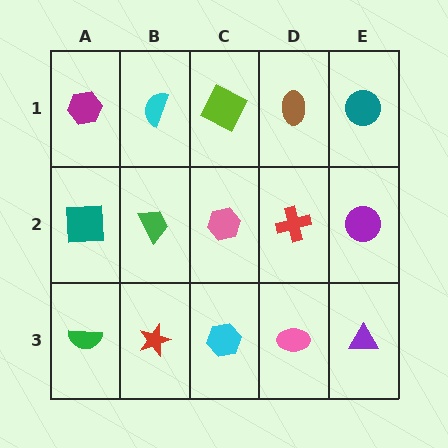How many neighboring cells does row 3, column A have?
2.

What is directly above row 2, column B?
A cyan semicircle.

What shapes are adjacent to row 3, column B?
A green trapezoid (row 2, column B), a green semicircle (row 3, column A), a cyan hexagon (row 3, column C).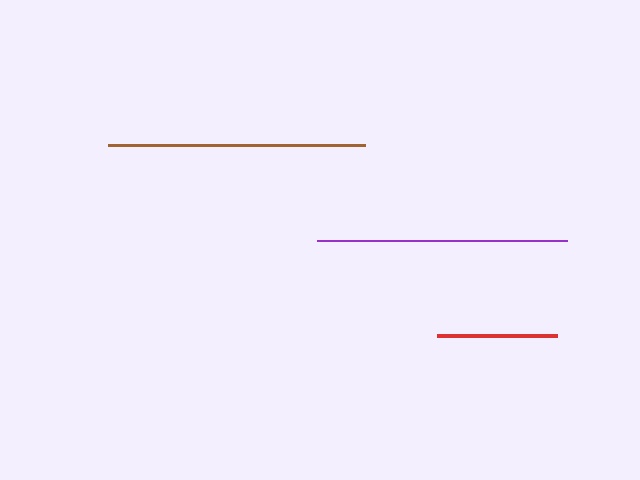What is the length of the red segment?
The red segment is approximately 120 pixels long.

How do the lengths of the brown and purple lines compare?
The brown and purple lines are approximately the same length.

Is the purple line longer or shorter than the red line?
The purple line is longer than the red line.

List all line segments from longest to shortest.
From longest to shortest: brown, purple, red.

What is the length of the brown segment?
The brown segment is approximately 257 pixels long.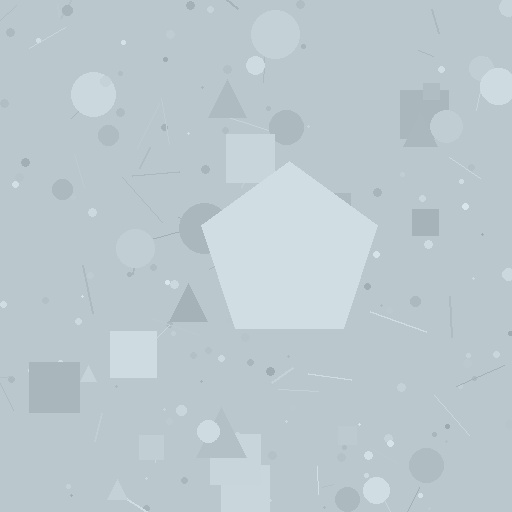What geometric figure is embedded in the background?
A pentagon is embedded in the background.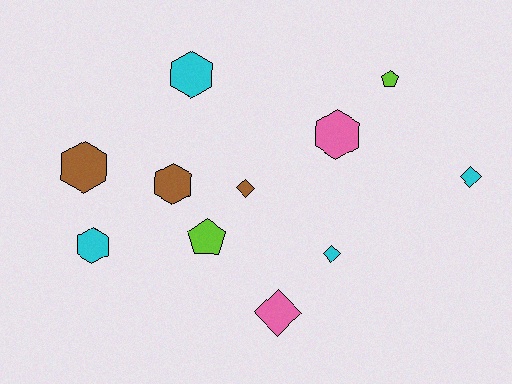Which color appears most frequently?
Cyan, with 4 objects.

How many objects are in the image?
There are 11 objects.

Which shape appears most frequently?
Hexagon, with 5 objects.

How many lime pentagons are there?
There are 2 lime pentagons.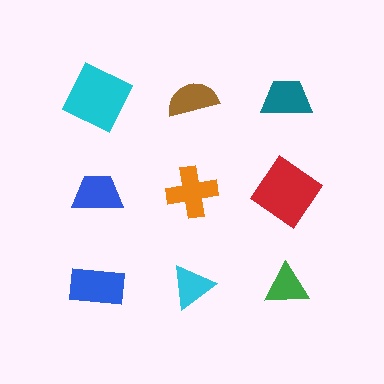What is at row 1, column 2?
A brown semicircle.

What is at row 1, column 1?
A cyan square.